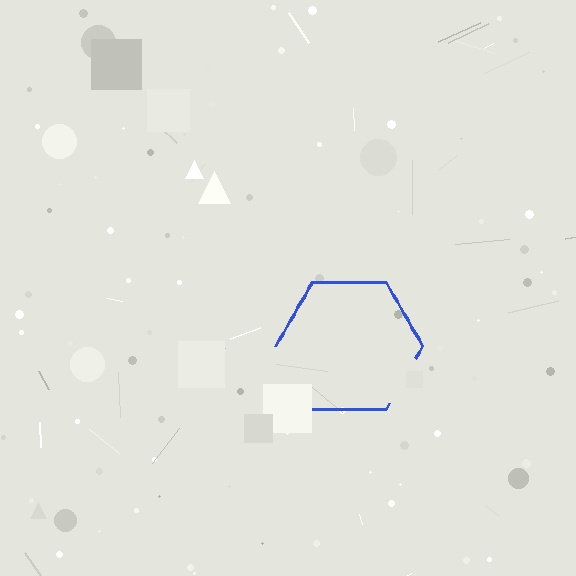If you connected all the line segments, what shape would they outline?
They would outline a hexagon.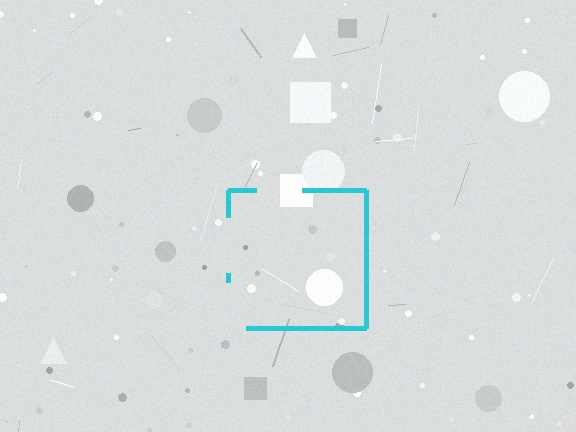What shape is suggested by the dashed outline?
The dashed outline suggests a square.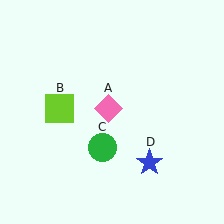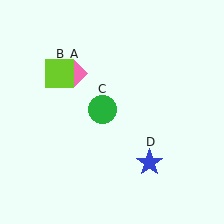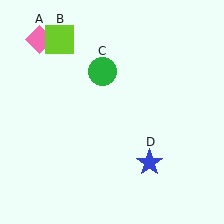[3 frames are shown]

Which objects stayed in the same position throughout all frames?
Blue star (object D) remained stationary.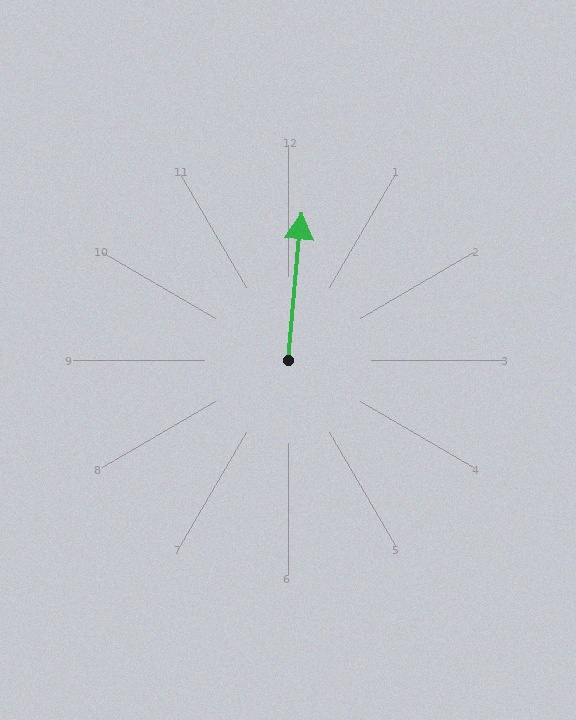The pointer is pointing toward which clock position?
Roughly 12 o'clock.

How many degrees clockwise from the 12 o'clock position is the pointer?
Approximately 5 degrees.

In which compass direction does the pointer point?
North.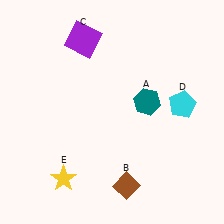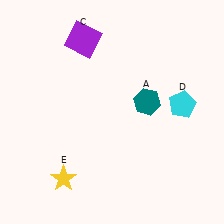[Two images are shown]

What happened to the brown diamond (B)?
The brown diamond (B) was removed in Image 2. It was in the bottom-right area of Image 1.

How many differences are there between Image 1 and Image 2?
There is 1 difference between the two images.